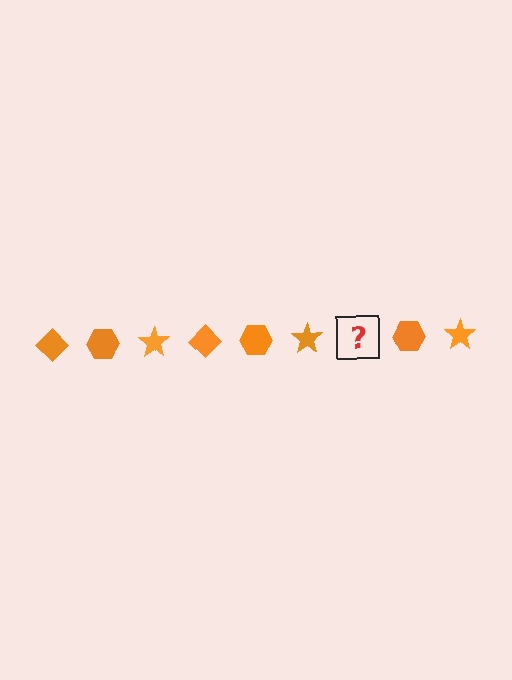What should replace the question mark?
The question mark should be replaced with an orange diamond.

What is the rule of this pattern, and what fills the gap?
The rule is that the pattern cycles through diamond, hexagon, star shapes in orange. The gap should be filled with an orange diamond.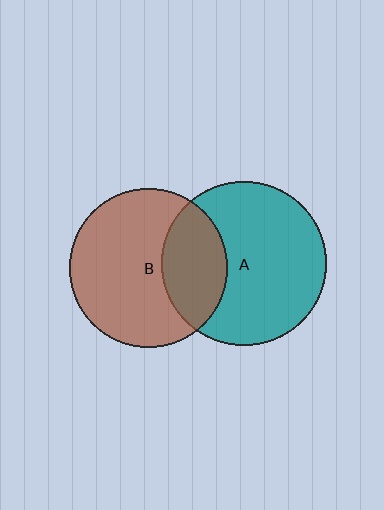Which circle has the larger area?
Circle A (teal).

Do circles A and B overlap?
Yes.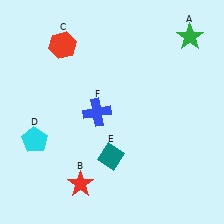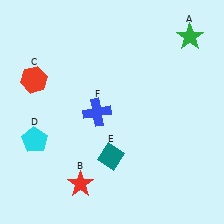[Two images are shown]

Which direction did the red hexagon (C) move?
The red hexagon (C) moved down.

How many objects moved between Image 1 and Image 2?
1 object moved between the two images.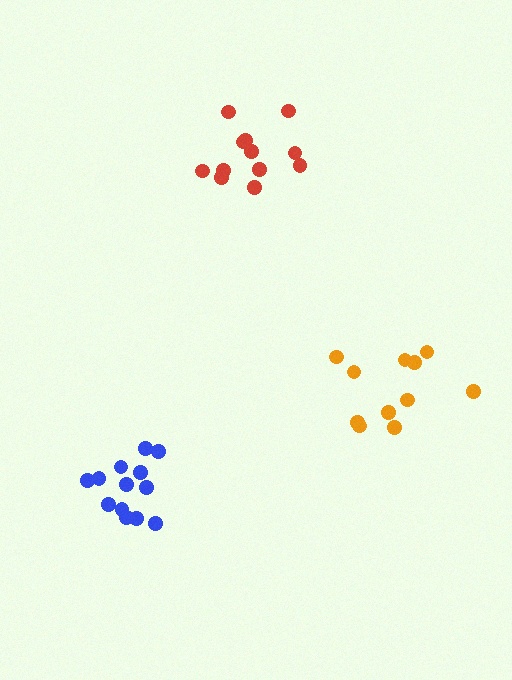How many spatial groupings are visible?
There are 3 spatial groupings.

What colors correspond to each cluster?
The clusters are colored: blue, orange, red.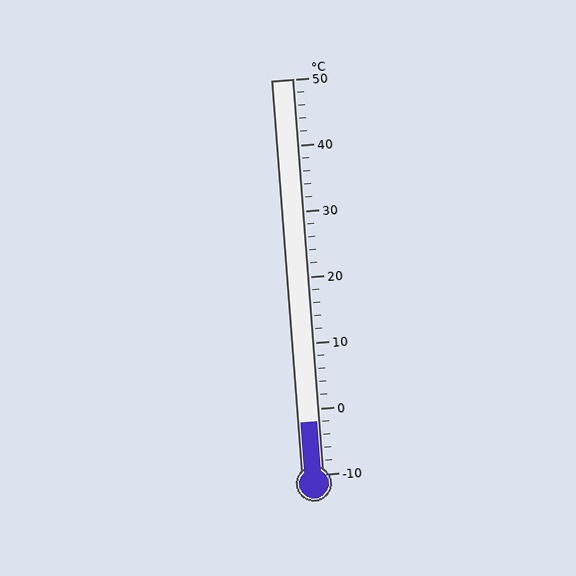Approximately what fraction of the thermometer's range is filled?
The thermometer is filled to approximately 15% of its range.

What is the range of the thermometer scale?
The thermometer scale ranges from -10°C to 50°C.